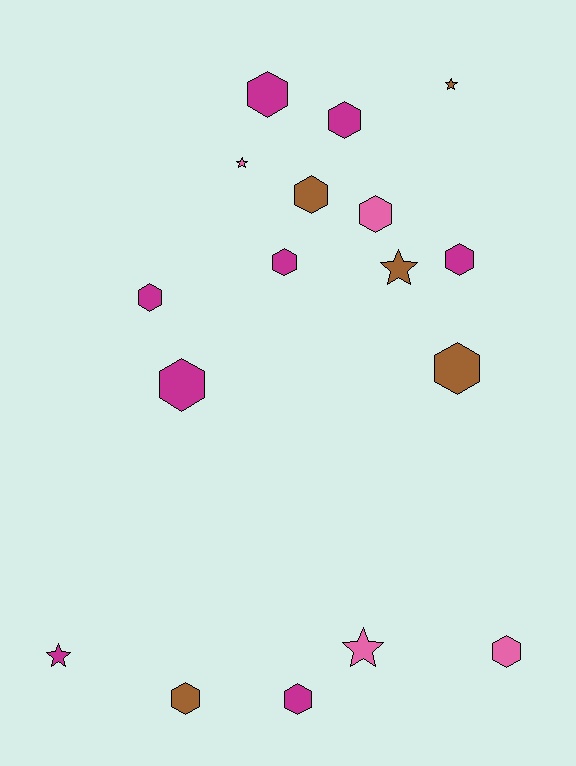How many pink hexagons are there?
There are 2 pink hexagons.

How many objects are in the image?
There are 17 objects.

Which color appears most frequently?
Magenta, with 8 objects.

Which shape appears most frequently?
Hexagon, with 12 objects.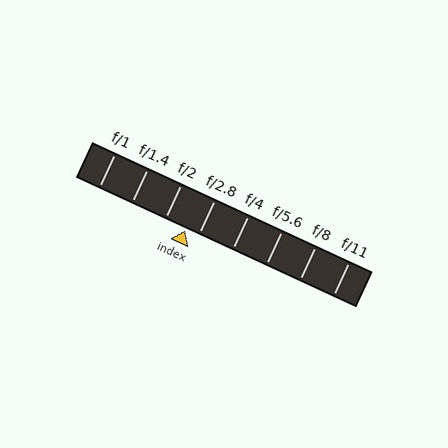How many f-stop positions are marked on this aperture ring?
There are 8 f-stop positions marked.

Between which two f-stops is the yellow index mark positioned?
The index mark is between f/2 and f/2.8.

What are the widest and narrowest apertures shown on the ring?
The widest aperture shown is f/1 and the narrowest is f/11.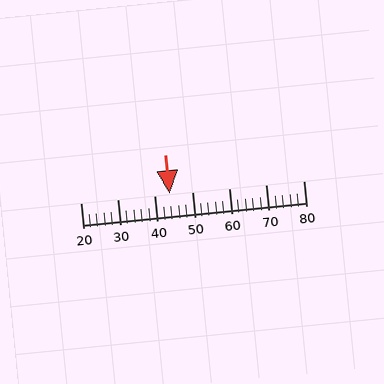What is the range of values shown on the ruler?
The ruler shows values from 20 to 80.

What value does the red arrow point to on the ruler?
The red arrow points to approximately 44.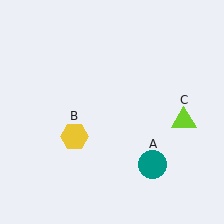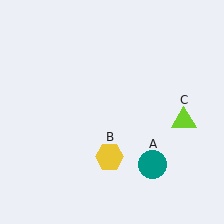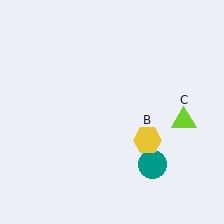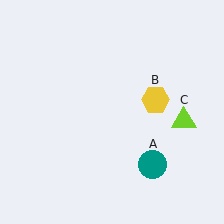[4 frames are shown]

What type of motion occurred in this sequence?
The yellow hexagon (object B) rotated counterclockwise around the center of the scene.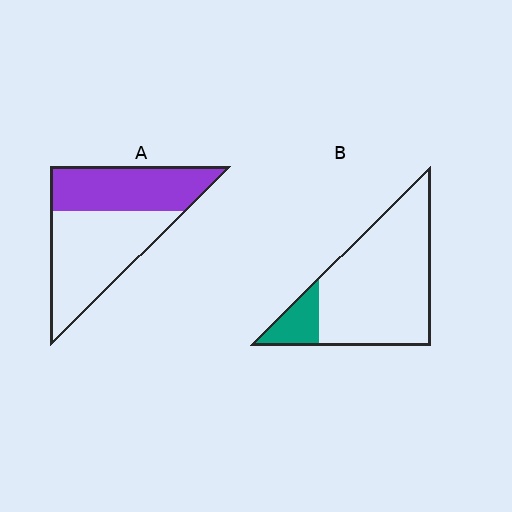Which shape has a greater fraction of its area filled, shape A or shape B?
Shape A.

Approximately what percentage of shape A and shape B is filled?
A is approximately 45% and B is approximately 15%.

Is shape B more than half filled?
No.